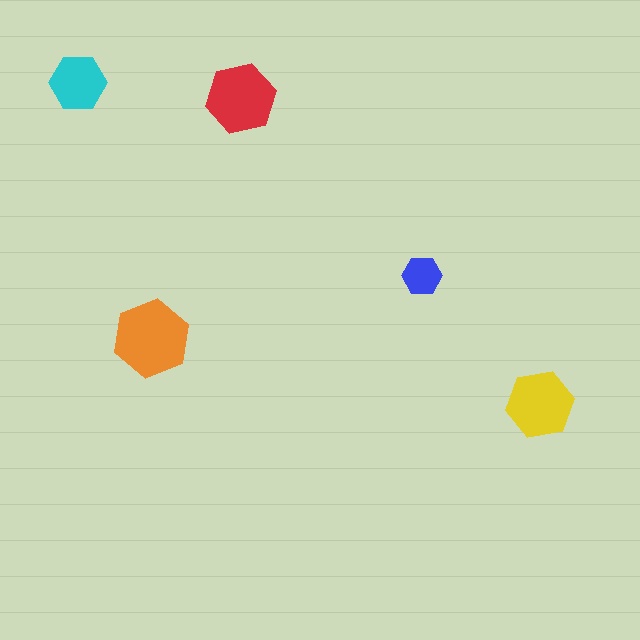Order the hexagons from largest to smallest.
the orange one, the red one, the yellow one, the cyan one, the blue one.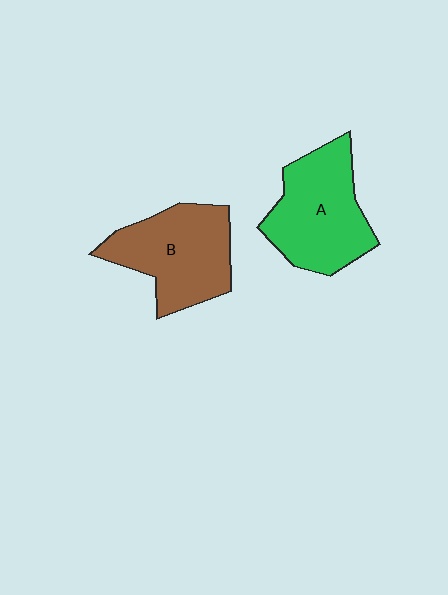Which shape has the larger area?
Shape A (green).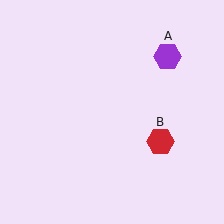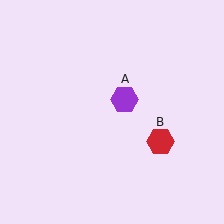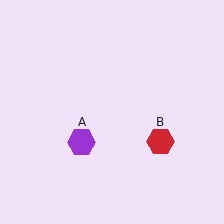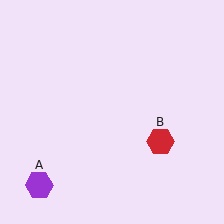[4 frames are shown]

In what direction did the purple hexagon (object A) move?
The purple hexagon (object A) moved down and to the left.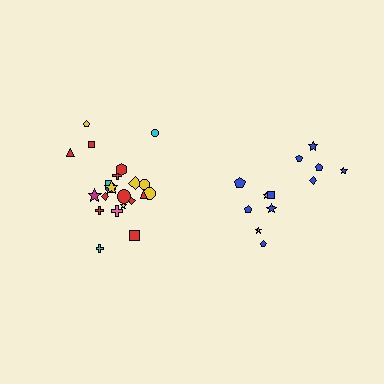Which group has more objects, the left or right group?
The left group.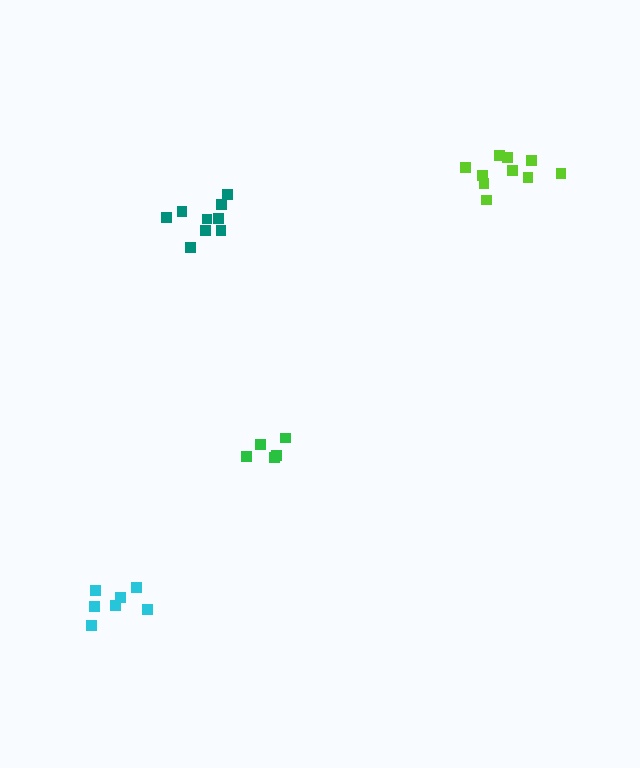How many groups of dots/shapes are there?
There are 4 groups.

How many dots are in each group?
Group 1: 7 dots, Group 2: 5 dots, Group 3: 9 dots, Group 4: 10 dots (31 total).